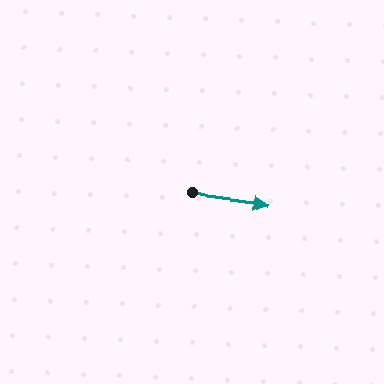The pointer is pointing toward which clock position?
Roughly 3 o'clock.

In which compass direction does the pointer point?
East.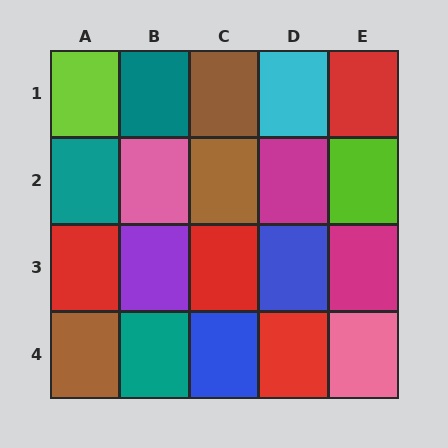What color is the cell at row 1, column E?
Red.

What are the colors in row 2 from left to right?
Teal, pink, brown, magenta, lime.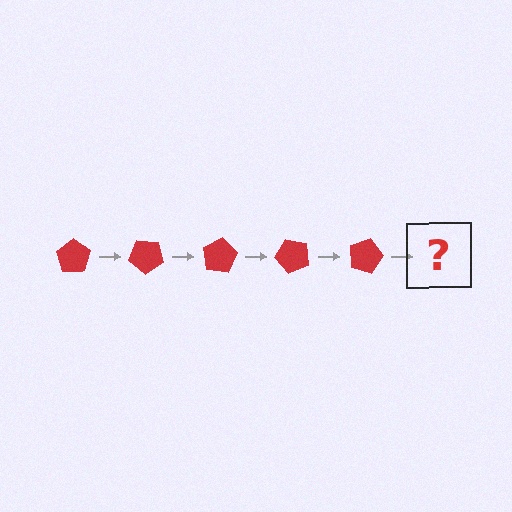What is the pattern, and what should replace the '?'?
The pattern is that the pentagon rotates 40 degrees each step. The '?' should be a red pentagon rotated 200 degrees.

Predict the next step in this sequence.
The next step is a red pentagon rotated 200 degrees.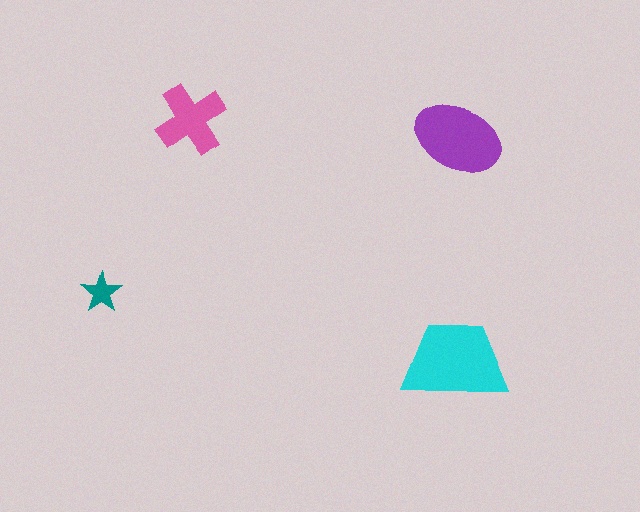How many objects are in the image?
There are 4 objects in the image.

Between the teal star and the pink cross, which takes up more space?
The pink cross.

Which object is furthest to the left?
The teal star is leftmost.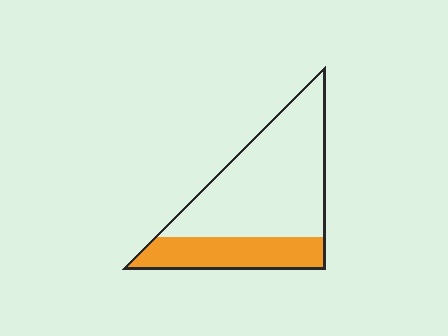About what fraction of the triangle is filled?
About one third (1/3).